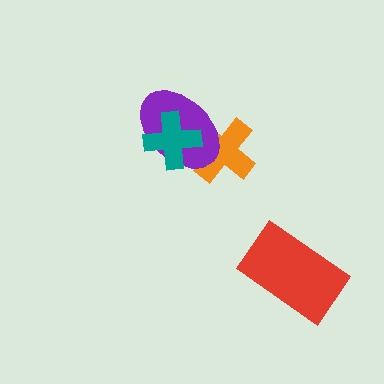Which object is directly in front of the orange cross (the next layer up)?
The purple ellipse is directly in front of the orange cross.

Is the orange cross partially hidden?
Yes, it is partially covered by another shape.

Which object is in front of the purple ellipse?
The teal cross is in front of the purple ellipse.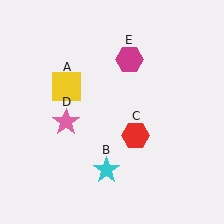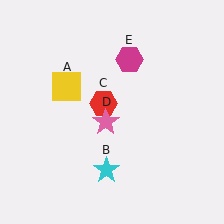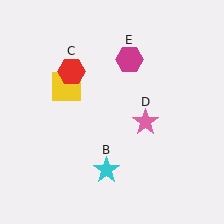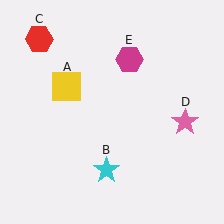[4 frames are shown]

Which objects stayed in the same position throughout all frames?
Yellow square (object A) and cyan star (object B) and magenta hexagon (object E) remained stationary.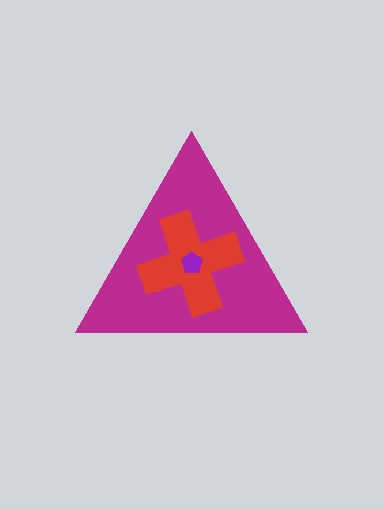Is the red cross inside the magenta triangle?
Yes.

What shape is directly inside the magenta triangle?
The red cross.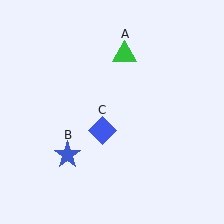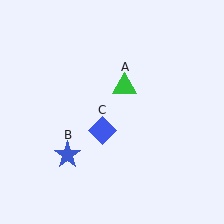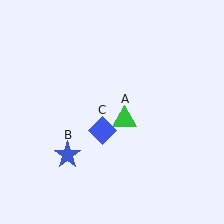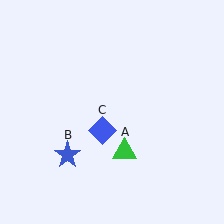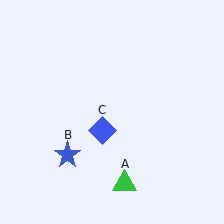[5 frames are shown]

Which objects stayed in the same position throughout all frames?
Blue star (object B) and blue diamond (object C) remained stationary.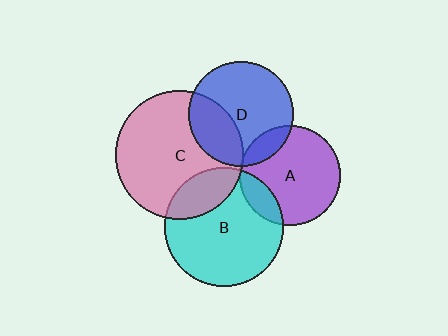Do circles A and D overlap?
Yes.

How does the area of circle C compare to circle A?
Approximately 1.6 times.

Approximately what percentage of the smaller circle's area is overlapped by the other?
Approximately 15%.